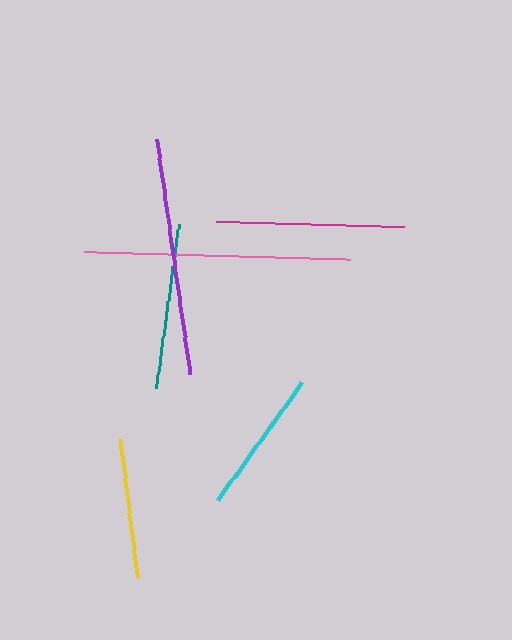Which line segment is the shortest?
The yellow line is the shortest at approximately 139 pixels.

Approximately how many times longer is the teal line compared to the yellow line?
The teal line is approximately 1.2 times the length of the yellow line.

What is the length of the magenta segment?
The magenta segment is approximately 188 pixels long.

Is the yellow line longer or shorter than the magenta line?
The magenta line is longer than the yellow line.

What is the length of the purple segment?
The purple segment is approximately 237 pixels long.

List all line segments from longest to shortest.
From longest to shortest: pink, purple, magenta, teal, cyan, yellow.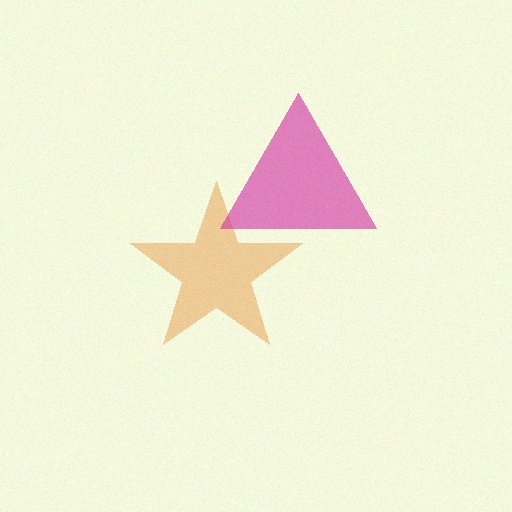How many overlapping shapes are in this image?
There are 2 overlapping shapes in the image.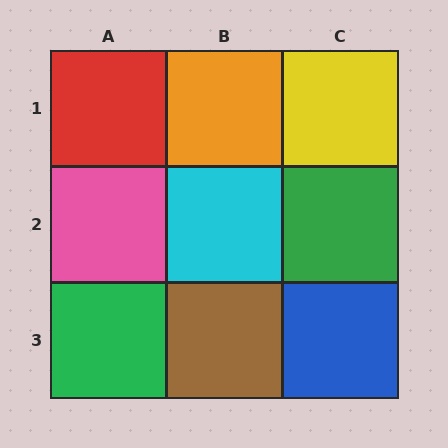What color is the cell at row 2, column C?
Green.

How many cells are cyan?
1 cell is cyan.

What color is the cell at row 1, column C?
Yellow.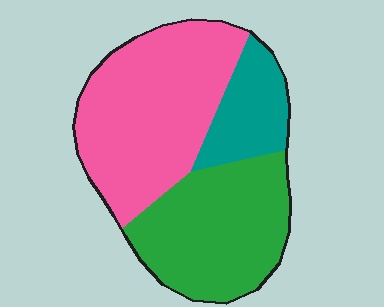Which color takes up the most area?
Pink, at roughly 45%.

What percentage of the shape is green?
Green takes up about three eighths (3/8) of the shape.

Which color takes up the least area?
Teal, at roughly 15%.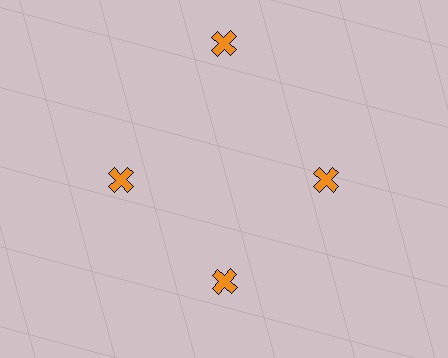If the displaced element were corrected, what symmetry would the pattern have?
It would have 4-fold rotational symmetry — the pattern would map onto itself every 90 degrees.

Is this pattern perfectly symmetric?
No. The 4 orange crosses are arranged in a ring, but one element near the 12 o'clock position is pushed outward from the center, breaking the 4-fold rotational symmetry.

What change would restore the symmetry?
The symmetry would be restored by moving it inward, back onto the ring so that all 4 crosses sit at equal angles and equal distance from the center.